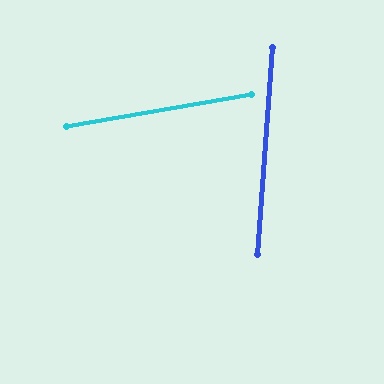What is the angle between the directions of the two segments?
Approximately 76 degrees.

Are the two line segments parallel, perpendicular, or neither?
Neither parallel nor perpendicular — they differ by about 76°.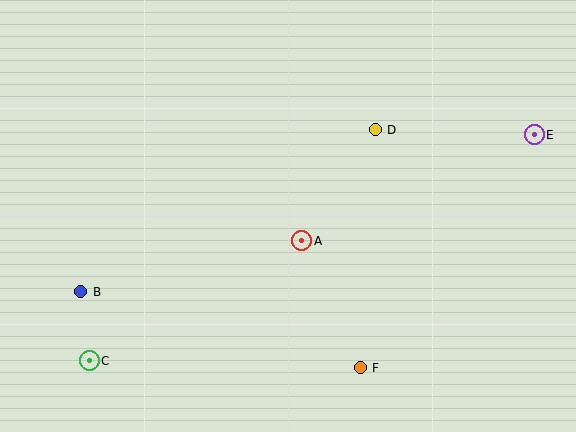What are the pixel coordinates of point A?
Point A is at (302, 241).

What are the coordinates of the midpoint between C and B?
The midpoint between C and B is at (85, 326).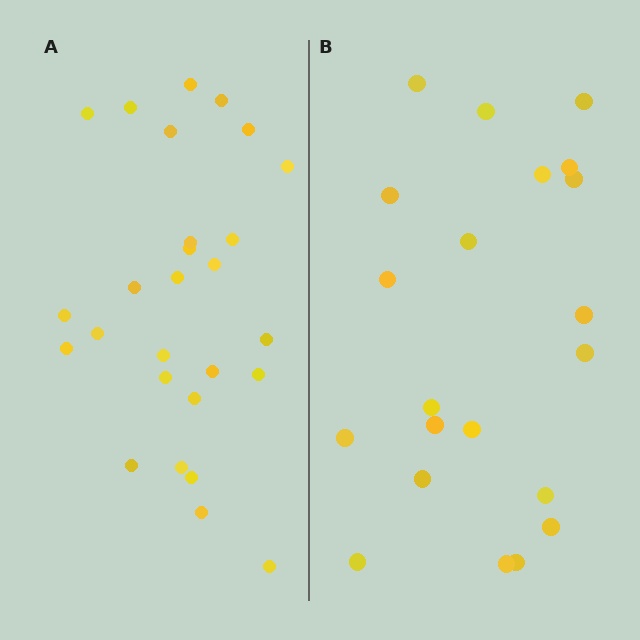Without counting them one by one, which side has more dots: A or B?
Region A (the left region) has more dots.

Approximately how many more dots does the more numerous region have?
Region A has about 6 more dots than region B.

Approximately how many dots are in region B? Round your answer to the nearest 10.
About 20 dots. (The exact count is 21, which rounds to 20.)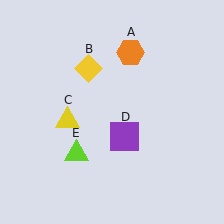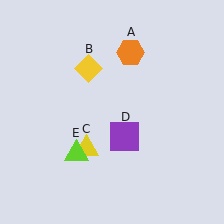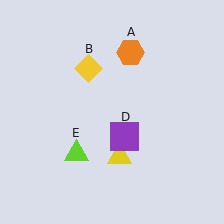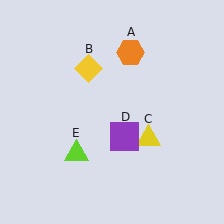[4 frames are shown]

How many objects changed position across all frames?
1 object changed position: yellow triangle (object C).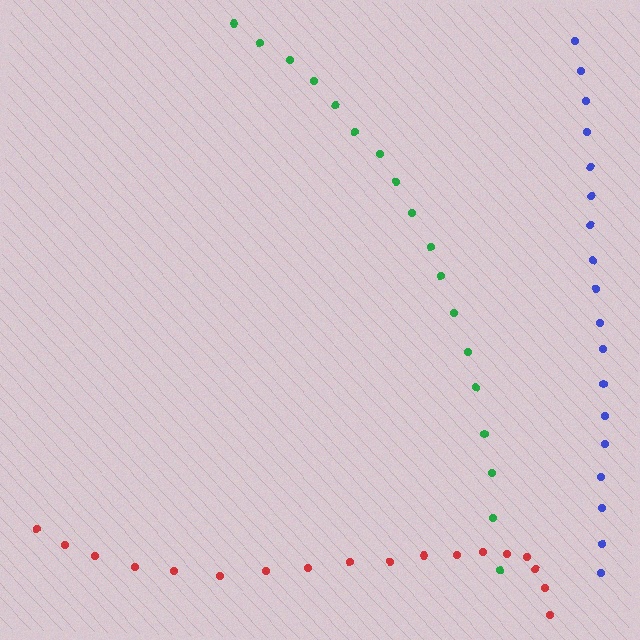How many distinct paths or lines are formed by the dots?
There are 3 distinct paths.